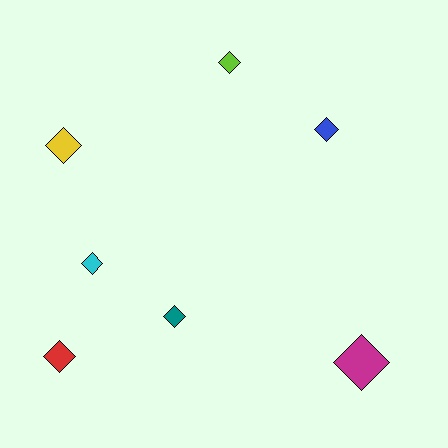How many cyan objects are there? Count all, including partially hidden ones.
There is 1 cyan object.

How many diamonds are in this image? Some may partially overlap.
There are 7 diamonds.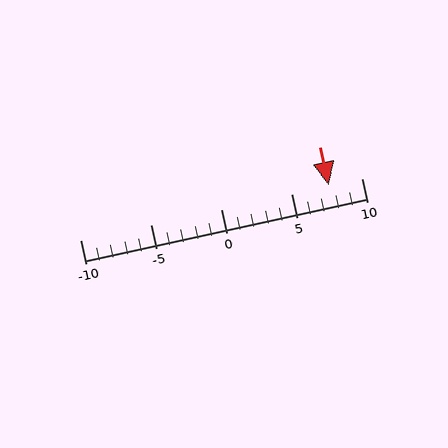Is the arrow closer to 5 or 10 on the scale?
The arrow is closer to 10.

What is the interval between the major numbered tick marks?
The major tick marks are spaced 5 units apart.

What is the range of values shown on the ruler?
The ruler shows values from -10 to 10.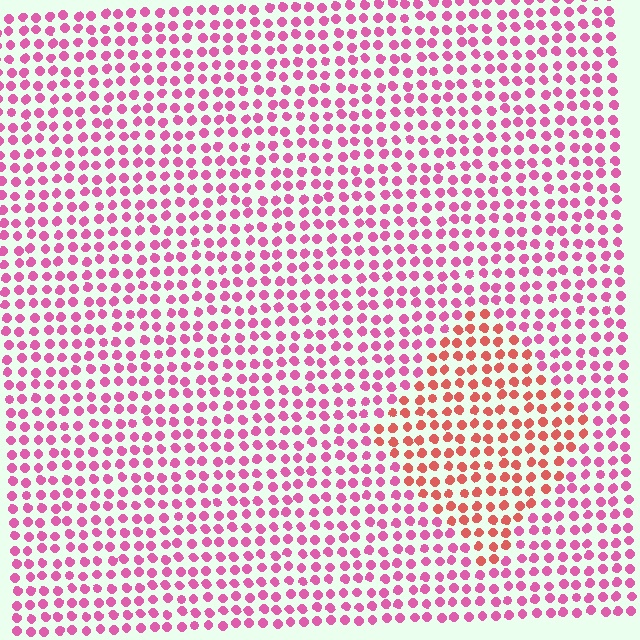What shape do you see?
I see a diamond.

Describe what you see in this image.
The image is filled with small pink elements in a uniform arrangement. A diamond-shaped region is visible where the elements are tinted to a slightly different hue, forming a subtle color boundary.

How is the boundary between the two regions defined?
The boundary is defined purely by a slight shift in hue (about 37 degrees). Spacing, size, and orientation are identical on both sides.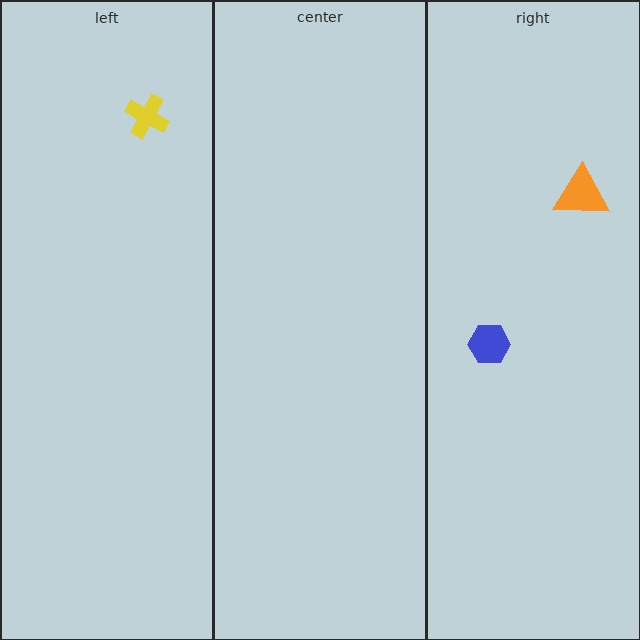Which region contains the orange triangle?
The right region.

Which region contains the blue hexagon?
The right region.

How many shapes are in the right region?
2.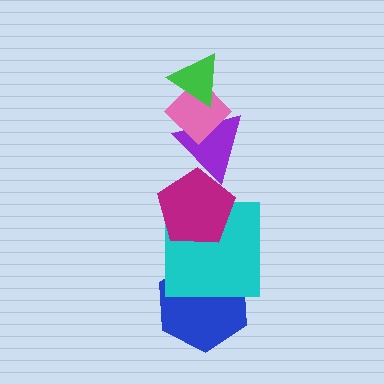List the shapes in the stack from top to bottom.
From top to bottom: the green triangle, the pink diamond, the purple triangle, the magenta pentagon, the cyan square, the blue hexagon.